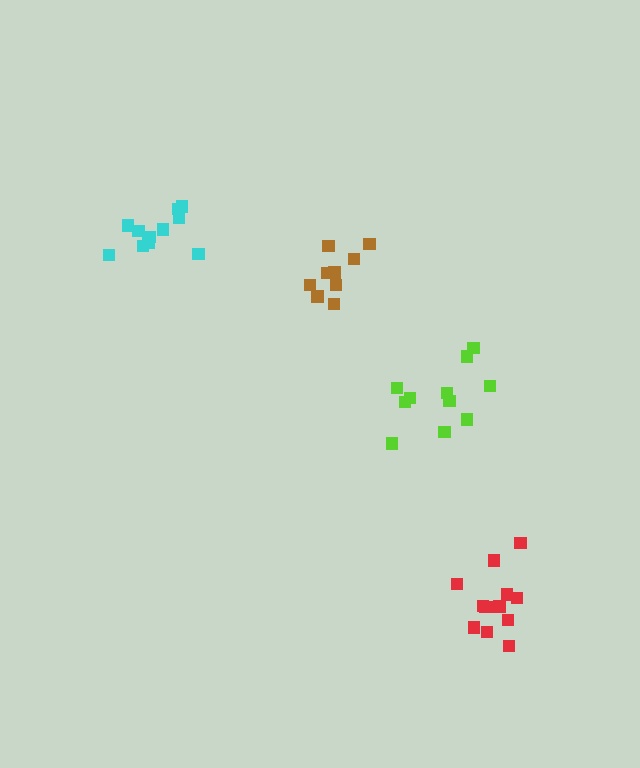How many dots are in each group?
Group 1: 13 dots, Group 2: 9 dots, Group 3: 11 dots, Group 4: 11 dots (44 total).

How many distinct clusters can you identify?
There are 4 distinct clusters.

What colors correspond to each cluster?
The clusters are colored: red, brown, lime, cyan.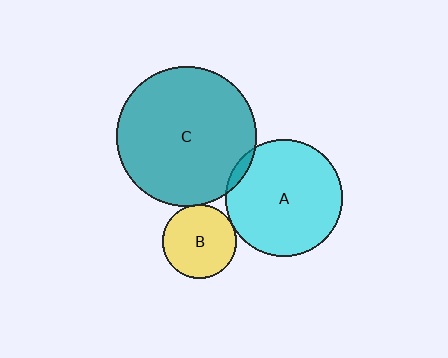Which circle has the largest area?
Circle C (teal).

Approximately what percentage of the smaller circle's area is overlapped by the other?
Approximately 5%.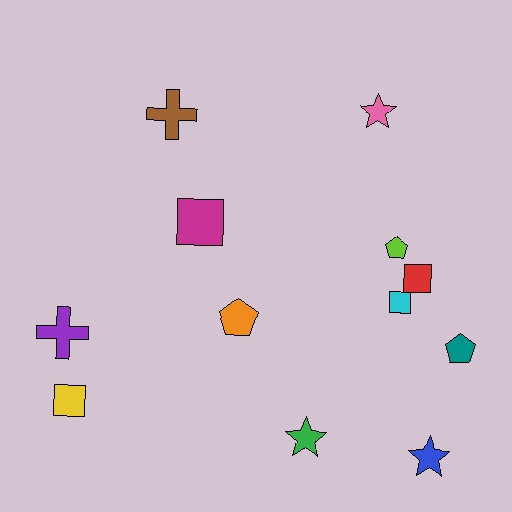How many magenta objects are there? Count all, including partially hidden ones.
There is 1 magenta object.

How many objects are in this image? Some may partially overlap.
There are 12 objects.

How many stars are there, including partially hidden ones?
There are 3 stars.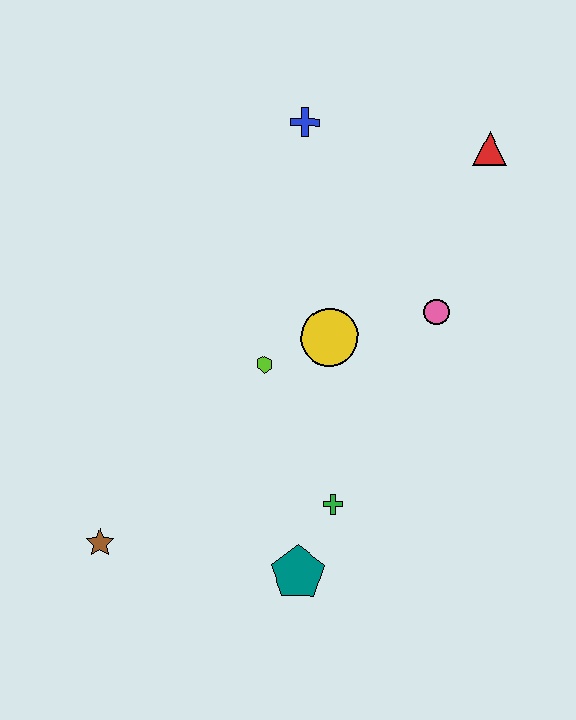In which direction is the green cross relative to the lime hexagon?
The green cross is below the lime hexagon.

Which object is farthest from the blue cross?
The brown star is farthest from the blue cross.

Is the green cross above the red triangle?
No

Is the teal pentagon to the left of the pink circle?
Yes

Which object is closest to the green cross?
The teal pentagon is closest to the green cross.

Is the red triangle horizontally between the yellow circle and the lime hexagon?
No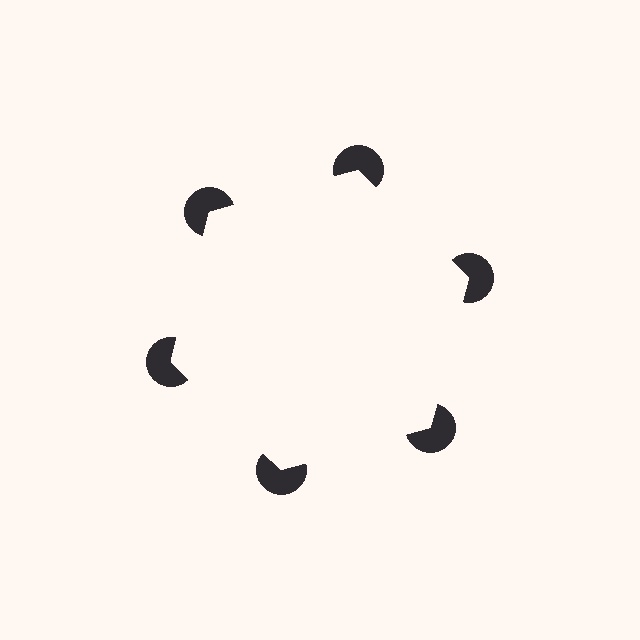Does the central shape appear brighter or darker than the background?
It typically appears slightly brighter than the background, even though no actual brightness change is drawn.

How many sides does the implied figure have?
6 sides.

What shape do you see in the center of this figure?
An illusory hexagon — its edges are inferred from the aligned wedge cuts in the pac-man discs, not physically drawn.